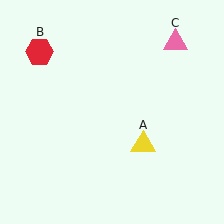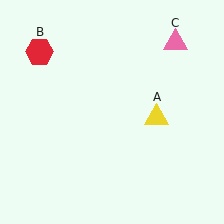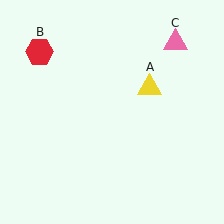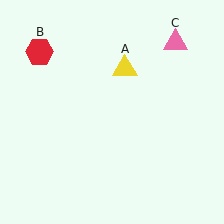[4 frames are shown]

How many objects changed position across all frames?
1 object changed position: yellow triangle (object A).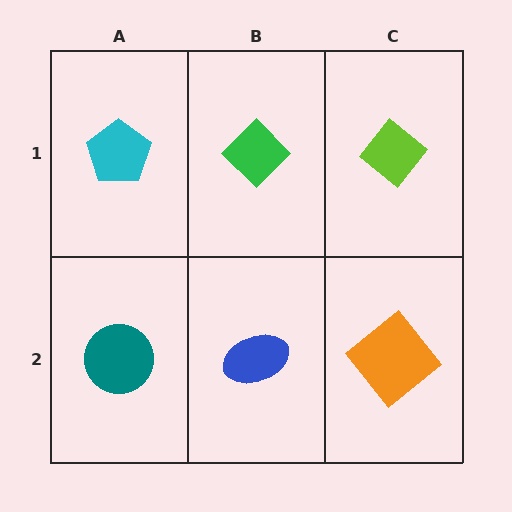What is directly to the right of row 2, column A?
A blue ellipse.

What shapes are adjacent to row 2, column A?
A cyan pentagon (row 1, column A), a blue ellipse (row 2, column B).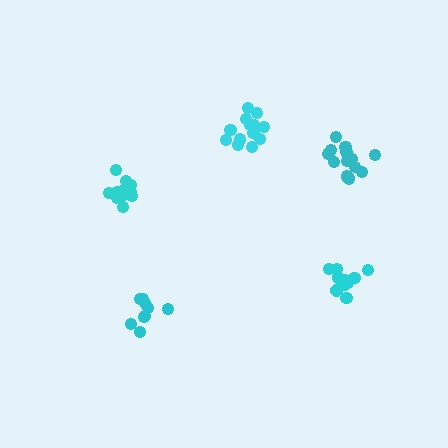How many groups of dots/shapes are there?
There are 5 groups.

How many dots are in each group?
Group 1: 12 dots, Group 2: 13 dots, Group 3: 9 dots, Group 4: 10 dots, Group 5: 13 dots (57 total).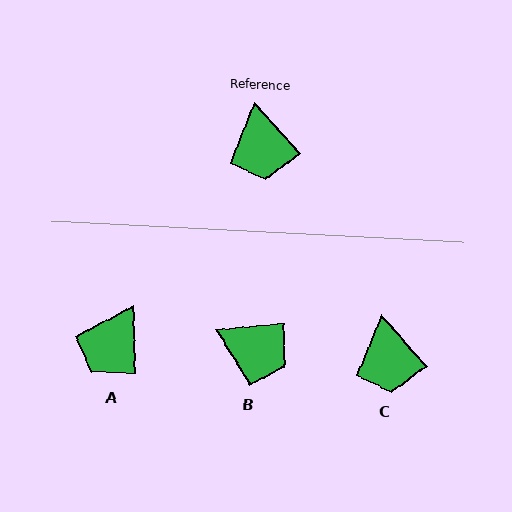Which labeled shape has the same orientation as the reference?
C.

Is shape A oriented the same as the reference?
No, it is off by about 40 degrees.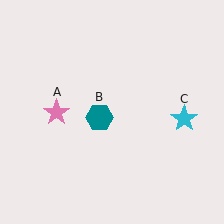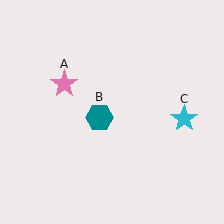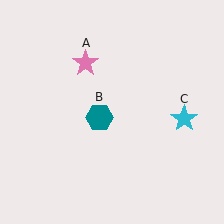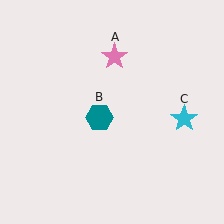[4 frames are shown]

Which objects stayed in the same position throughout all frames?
Teal hexagon (object B) and cyan star (object C) remained stationary.